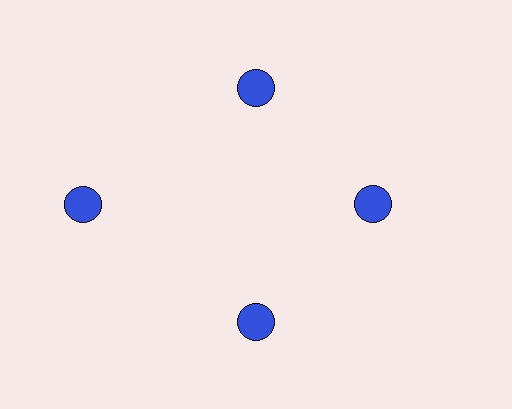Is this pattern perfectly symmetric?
No. The 4 blue circles are arranged in a ring, but one element near the 9 o'clock position is pushed outward from the center, breaking the 4-fold rotational symmetry.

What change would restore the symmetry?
The symmetry would be restored by moving it inward, back onto the ring so that all 4 circles sit at equal angles and equal distance from the center.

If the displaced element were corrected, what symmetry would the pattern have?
It would have 4-fold rotational symmetry — the pattern would map onto itself every 90 degrees.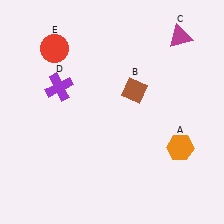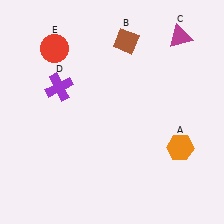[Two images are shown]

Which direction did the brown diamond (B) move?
The brown diamond (B) moved up.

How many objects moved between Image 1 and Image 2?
1 object moved between the two images.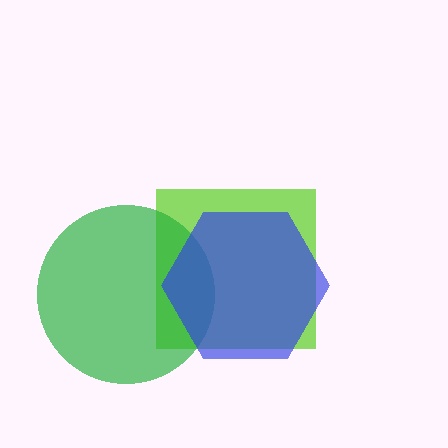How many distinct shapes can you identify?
There are 3 distinct shapes: a lime square, a green circle, a blue hexagon.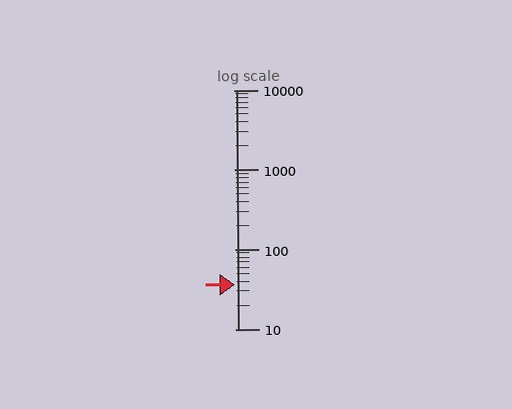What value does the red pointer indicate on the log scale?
The pointer indicates approximately 36.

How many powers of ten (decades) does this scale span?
The scale spans 3 decades, from 10 to 10000.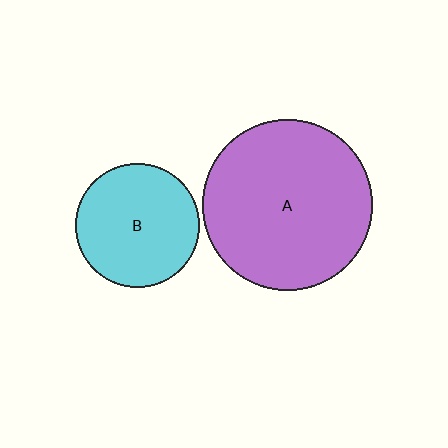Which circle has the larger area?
Circle A (purple).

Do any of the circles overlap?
No, none of the circles overlap.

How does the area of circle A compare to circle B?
Approximately 1.9 times.